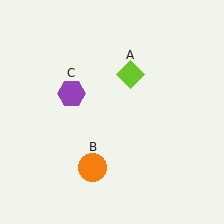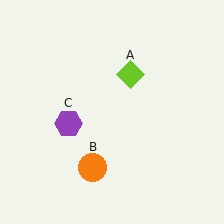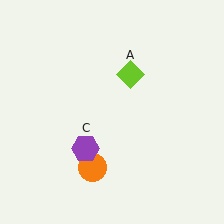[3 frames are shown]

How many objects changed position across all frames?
1 object changed position: purple hexagon (object C).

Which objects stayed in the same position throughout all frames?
Lime diamond (object A) and orange circle (object B) remained stationary.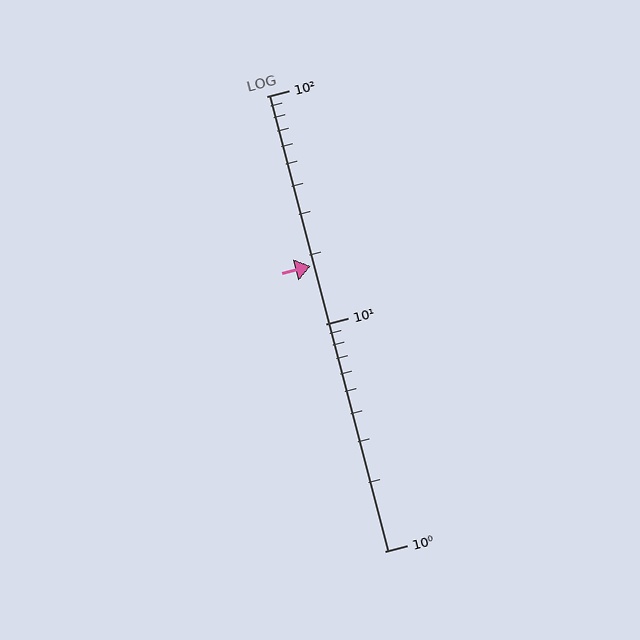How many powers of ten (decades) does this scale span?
The scale spans 2 decades, from 1 to 100.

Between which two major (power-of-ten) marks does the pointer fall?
The pointer is between 10 and 100.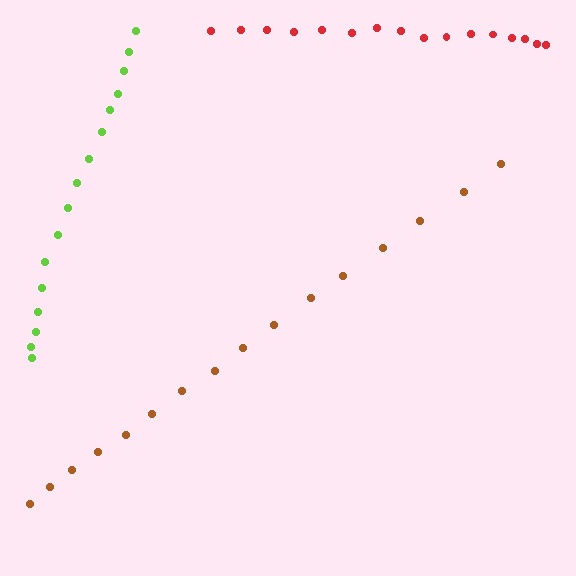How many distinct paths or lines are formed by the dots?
There are 3 distinct paths.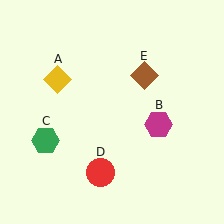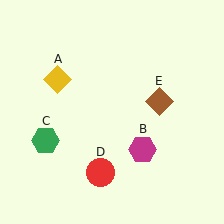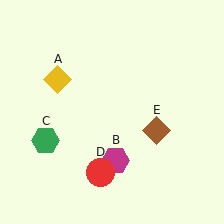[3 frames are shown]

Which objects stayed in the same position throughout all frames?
Yellow diamond (object A) and green hexagon (object C) and red circle (object D) remained stationary.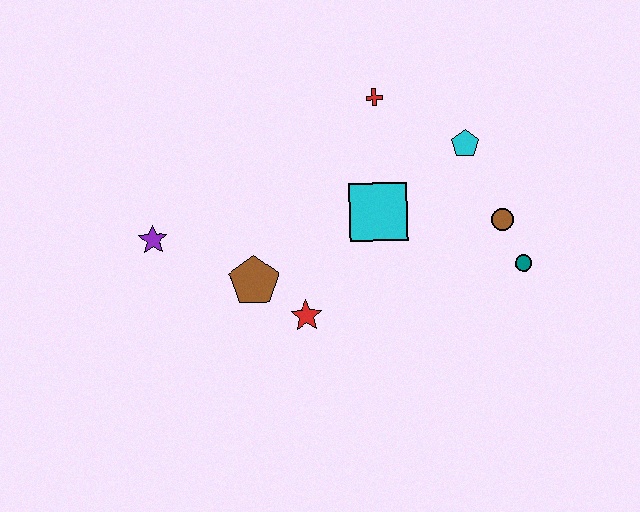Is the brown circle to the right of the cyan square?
Yes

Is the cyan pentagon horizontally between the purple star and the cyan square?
No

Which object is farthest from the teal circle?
The purple star is farthest from the teal circle.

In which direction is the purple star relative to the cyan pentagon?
The purple star is to the left of the cyan pentagon.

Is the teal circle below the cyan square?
Yes